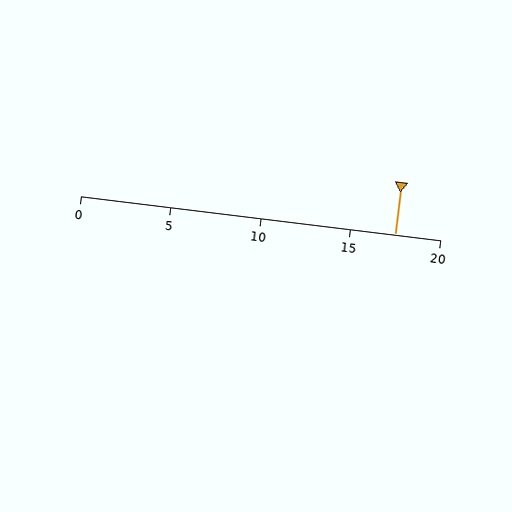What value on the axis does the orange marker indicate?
The marker indicates approximately 17.5.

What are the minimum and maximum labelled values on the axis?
The axis runs from 0 to 20.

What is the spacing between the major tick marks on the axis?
The major ticks are spaced 5 apart.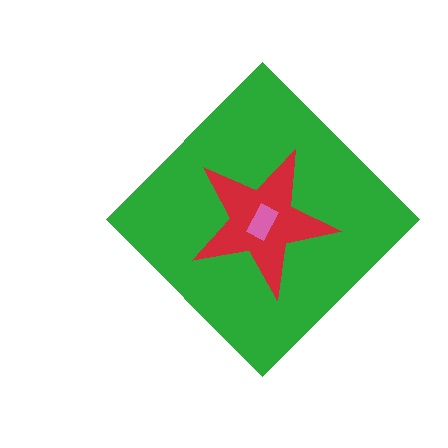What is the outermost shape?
The green diamond.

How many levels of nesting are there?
3.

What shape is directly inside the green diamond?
The red star.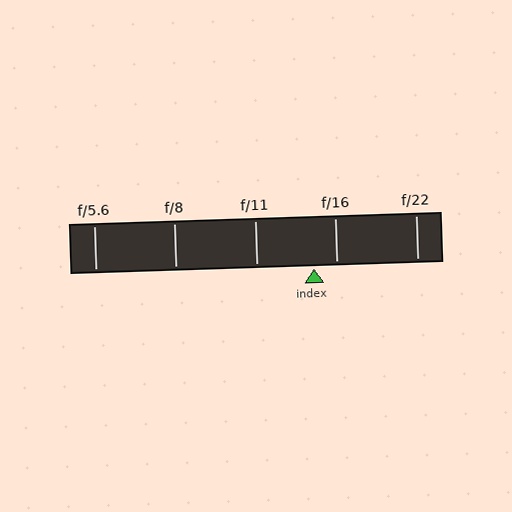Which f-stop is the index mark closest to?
The index mark is closest to f/16.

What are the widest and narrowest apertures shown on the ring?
The widest aperture shown is f/5.6 and the narrowest is f/22.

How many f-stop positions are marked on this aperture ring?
There are 5 f-stop positions marked.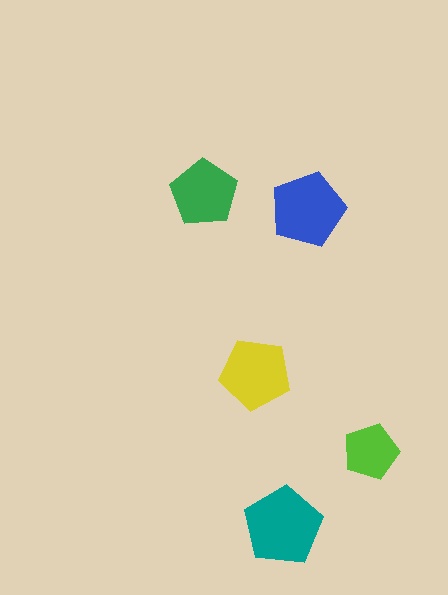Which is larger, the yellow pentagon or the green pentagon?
The yellow one.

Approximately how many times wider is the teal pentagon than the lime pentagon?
About 1.5 times wider.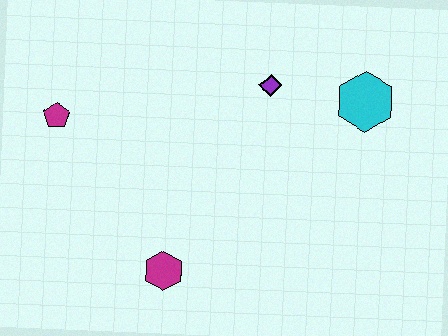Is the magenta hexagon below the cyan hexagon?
Yes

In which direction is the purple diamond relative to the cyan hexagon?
The purple diamond is to the left of the cyan hexagon.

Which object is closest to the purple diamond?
The cyan hexagon is closest to the purple diamond.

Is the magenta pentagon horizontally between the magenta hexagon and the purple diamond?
No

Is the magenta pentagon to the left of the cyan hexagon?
Yes